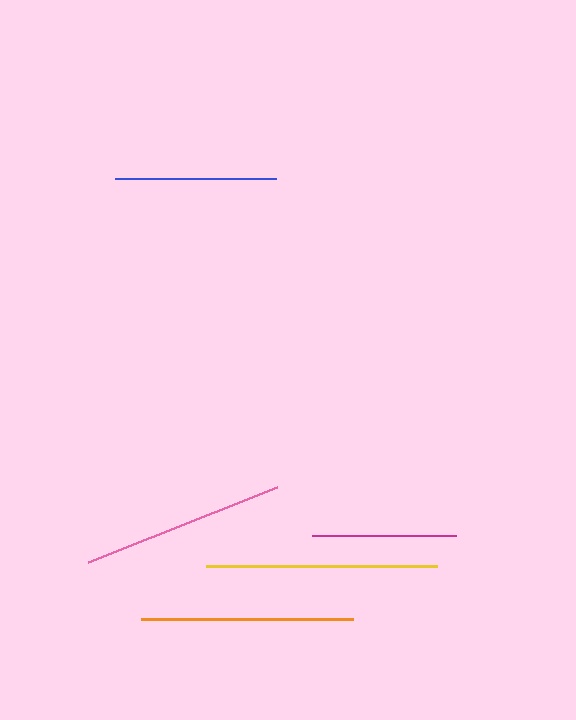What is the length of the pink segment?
The pink segment is approximately 204 pixels long.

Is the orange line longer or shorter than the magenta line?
The orange line is longer than the magenta line.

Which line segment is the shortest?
The magenta line is the shortest at approximately 144 pixels.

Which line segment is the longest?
The yellow line is the longest at approximately 231 pixels.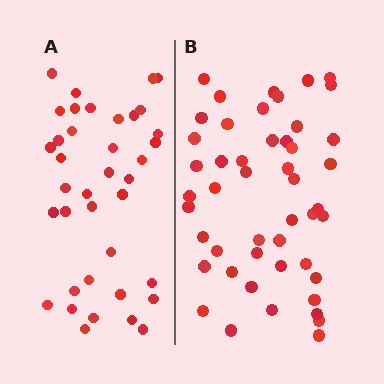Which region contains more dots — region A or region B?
Region B (the right region) has more dots.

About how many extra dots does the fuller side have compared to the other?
Region B has roughly 10 or so more dots than region A.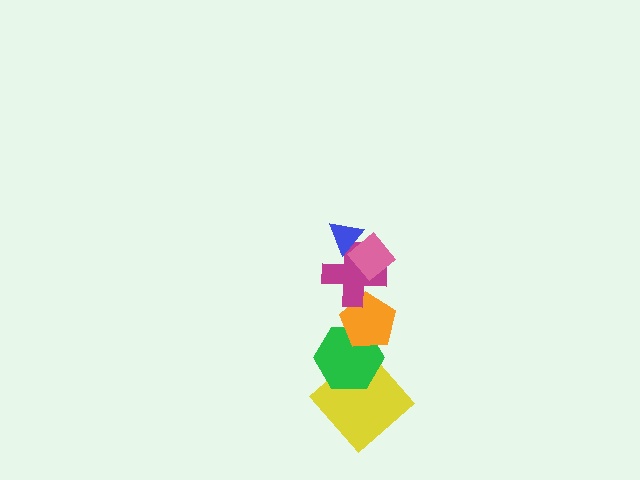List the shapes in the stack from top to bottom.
From top to bottom: the blue triangle, the pink diamond, the magenta cross, the orange pentagon, the green hexagon, the yellow diamond.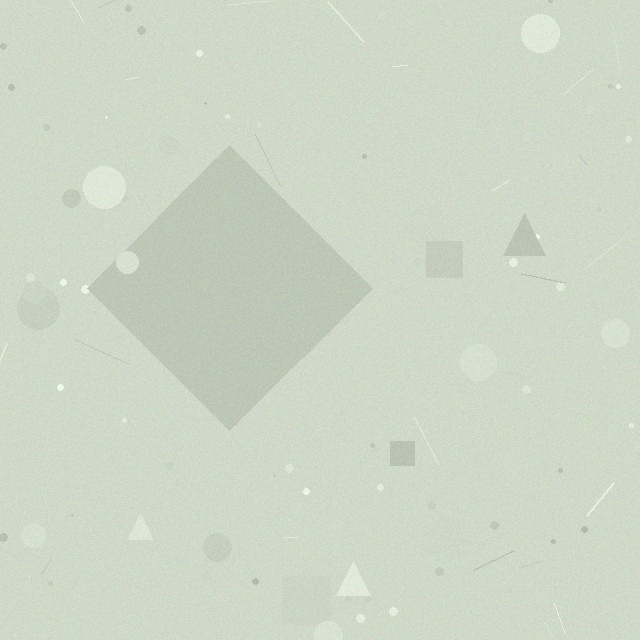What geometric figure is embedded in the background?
A diamond is embedded in the background.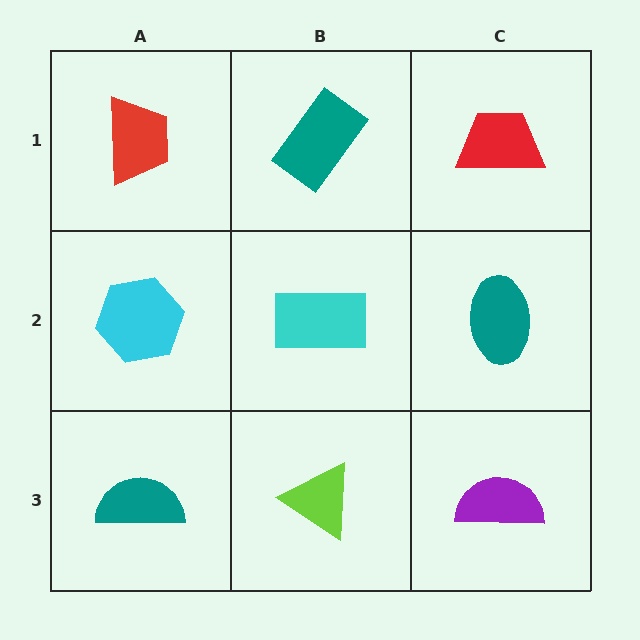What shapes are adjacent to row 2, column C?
A red trapezoid (row 1, column C), a purple semicircle (row 3, column C), a cyan rectangle (row 2, column B).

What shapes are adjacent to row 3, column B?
A cyan rectangle (row 2, column B), a teal semicircle (row 3, column A), a purple semicircle (row 3, column C).